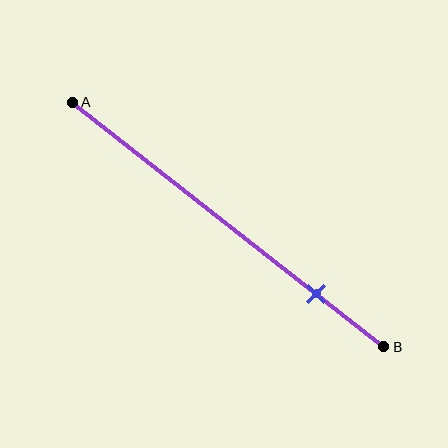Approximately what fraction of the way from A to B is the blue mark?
The blue mark is approximately 80% of the way from A to B.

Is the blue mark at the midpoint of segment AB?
No, the mark is at about 80% from A, not at the 50% midpoint.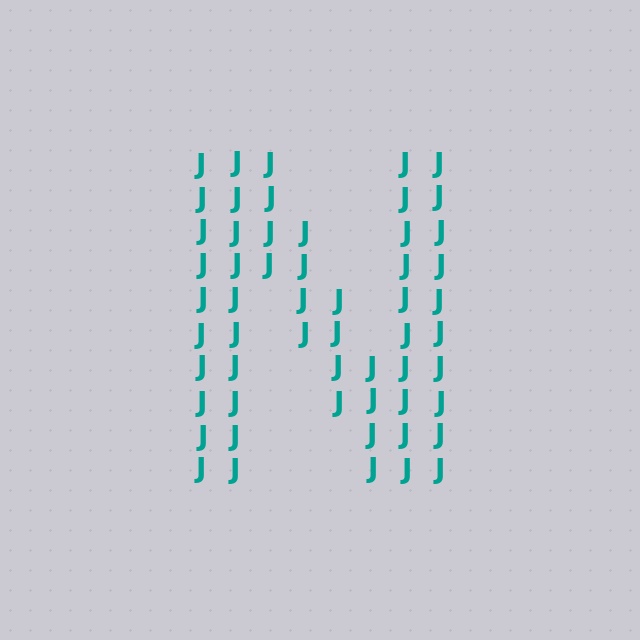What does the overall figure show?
The overall figure shows the letter N.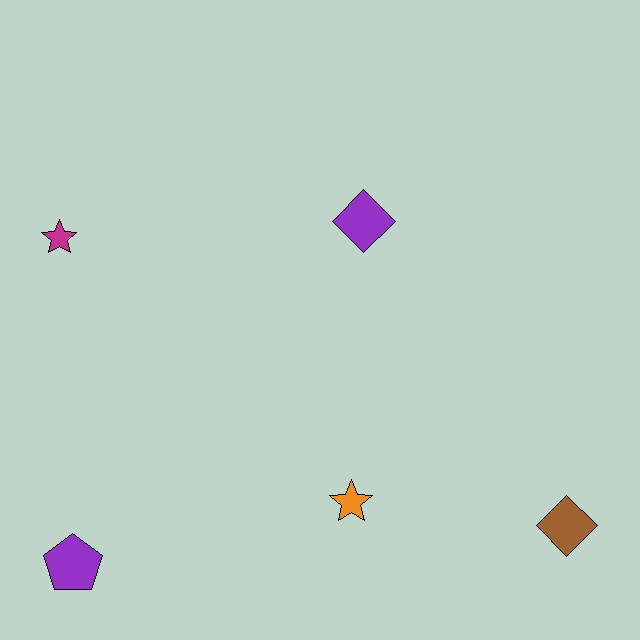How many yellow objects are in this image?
There are no yellow objects.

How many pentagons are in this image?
There is 1 pentagon.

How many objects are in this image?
There are 5 objects.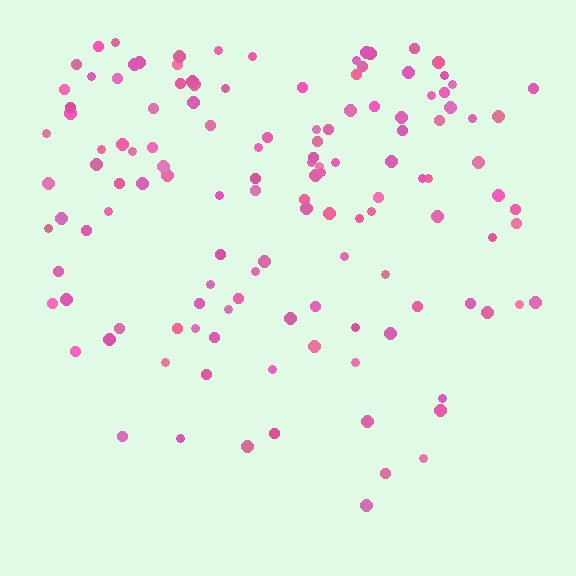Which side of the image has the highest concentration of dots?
The top.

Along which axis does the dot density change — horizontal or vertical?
Vertical.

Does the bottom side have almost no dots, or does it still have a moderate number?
Still a moderate number, just noticeably fewer than the top.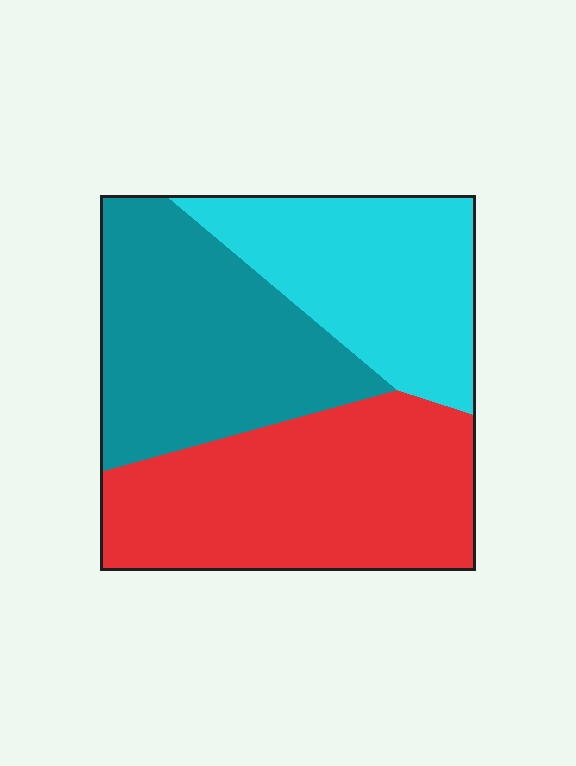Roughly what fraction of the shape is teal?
Teal covers 34% of the shape.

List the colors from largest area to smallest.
From largest to smallest: red, teal, cyan.